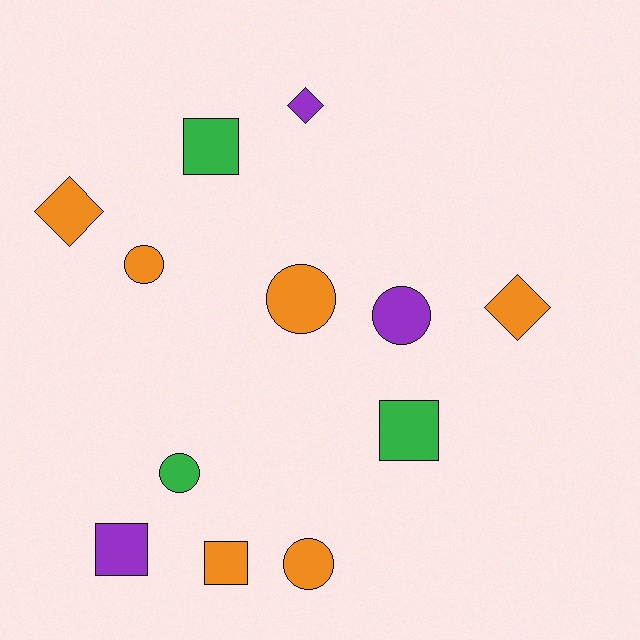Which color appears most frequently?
Orange, with 6 objects.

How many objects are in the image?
There are 12 objects.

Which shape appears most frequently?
Circle, with 5 objects.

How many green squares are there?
There are 2 green squares.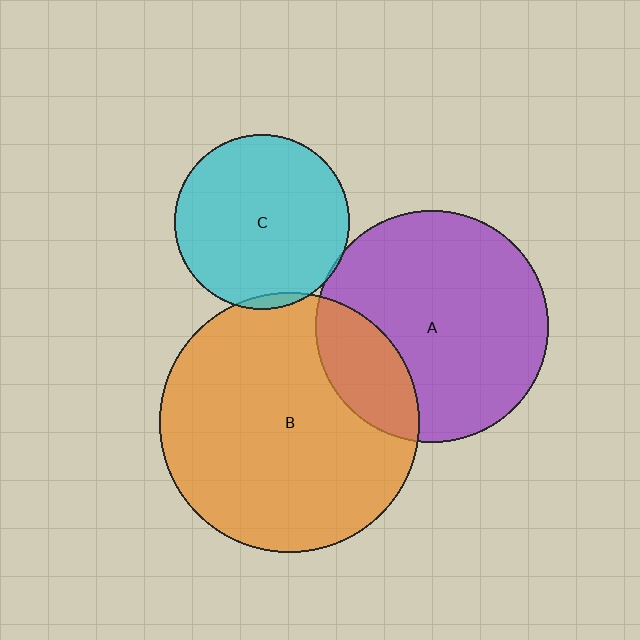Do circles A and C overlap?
Yes.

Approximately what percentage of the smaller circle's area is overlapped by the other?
Approximately 5%.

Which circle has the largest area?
Circle B (orange).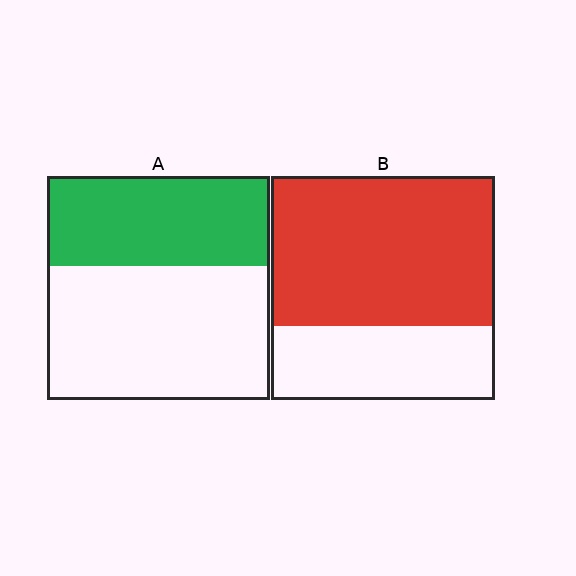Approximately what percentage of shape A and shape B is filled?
A is approximately 40% and B is approximately 65%.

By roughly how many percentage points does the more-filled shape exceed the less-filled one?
By roughly 25 percentage points (B over A).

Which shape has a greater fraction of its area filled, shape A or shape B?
Shape B.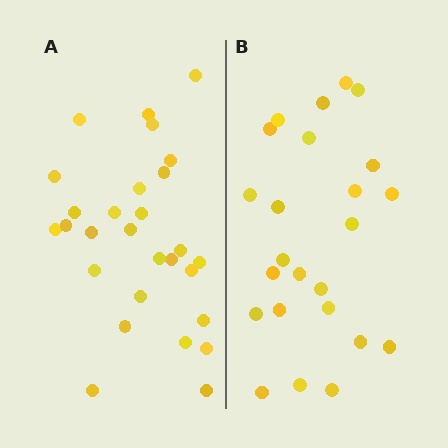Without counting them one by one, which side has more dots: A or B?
Region A (the left region) has more dots.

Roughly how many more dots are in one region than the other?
Region A has about 4 more dots than region B.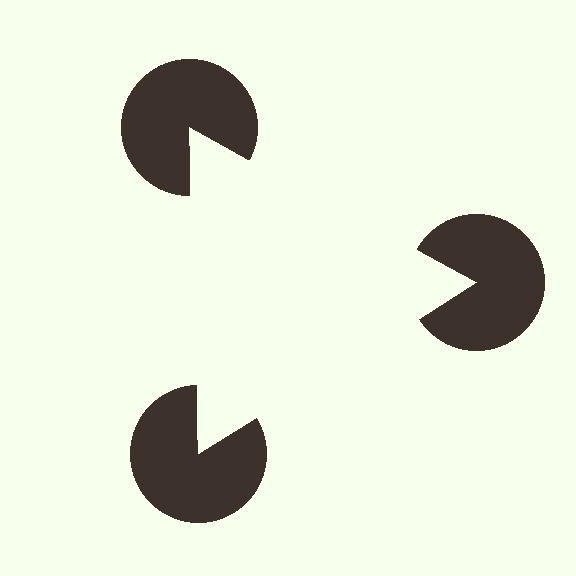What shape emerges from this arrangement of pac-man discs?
An illusory triangle — its edges are inferred from the aligned wedge cuts in the pac-man discs, not physically drawn.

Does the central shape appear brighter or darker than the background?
It typically appears slightly brighter than the background, even though no actual brightness change is drawn.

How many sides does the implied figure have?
3 sides.